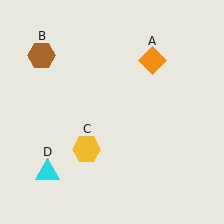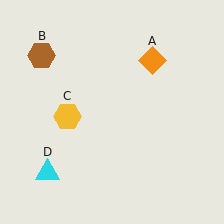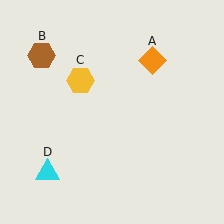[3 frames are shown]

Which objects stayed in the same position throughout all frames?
Orange diamond (object A) and brown hexagon (object B) and cyan triangle (object D) remained stationary.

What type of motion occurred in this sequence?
The yellow hexagon (object C) rotated clockwise around the center of the scene.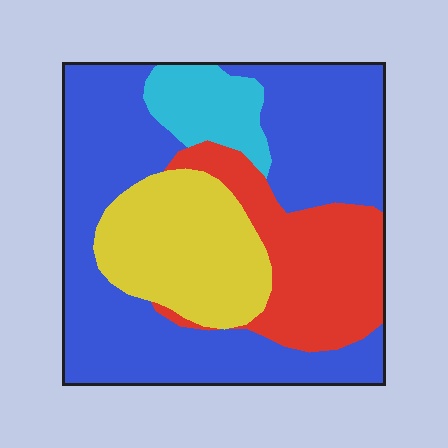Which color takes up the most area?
Blue, at roughly 50%.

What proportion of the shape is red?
Red covers around 20% of the shape.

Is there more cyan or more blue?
Blue.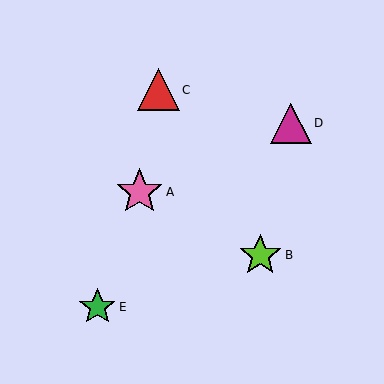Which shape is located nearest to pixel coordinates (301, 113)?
The magenta triangle (labeled D) at (291, 123) is nearest to that location.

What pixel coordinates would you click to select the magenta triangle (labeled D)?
Click at (291, 123) to select the magenta triangle D.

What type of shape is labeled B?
Shape B is a lime star.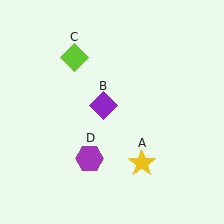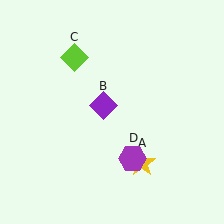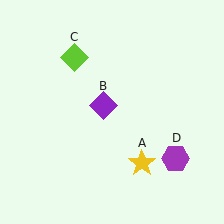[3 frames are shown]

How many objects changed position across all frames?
1 object changed position: purple hexagon (object D).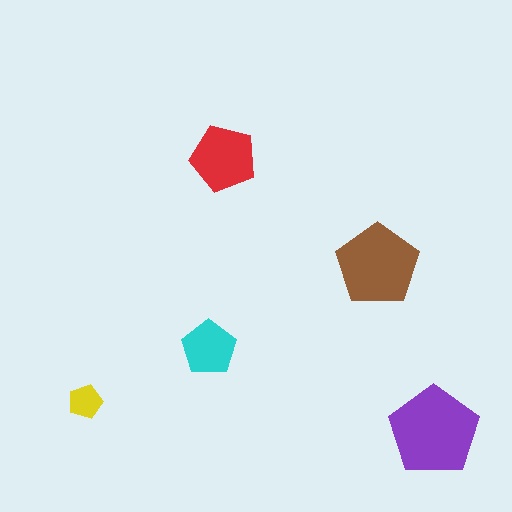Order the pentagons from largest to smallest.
the purple one, the brown one, the red one, the cyan one, the yellow one.